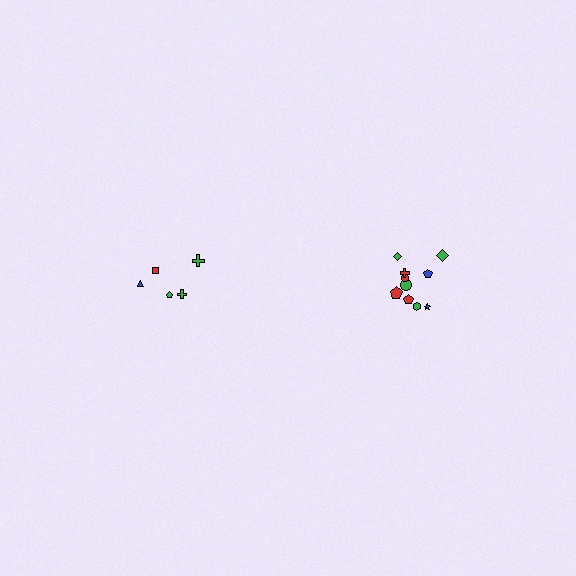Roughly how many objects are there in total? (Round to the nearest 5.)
Roughly 15 objects in total.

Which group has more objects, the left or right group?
The right group.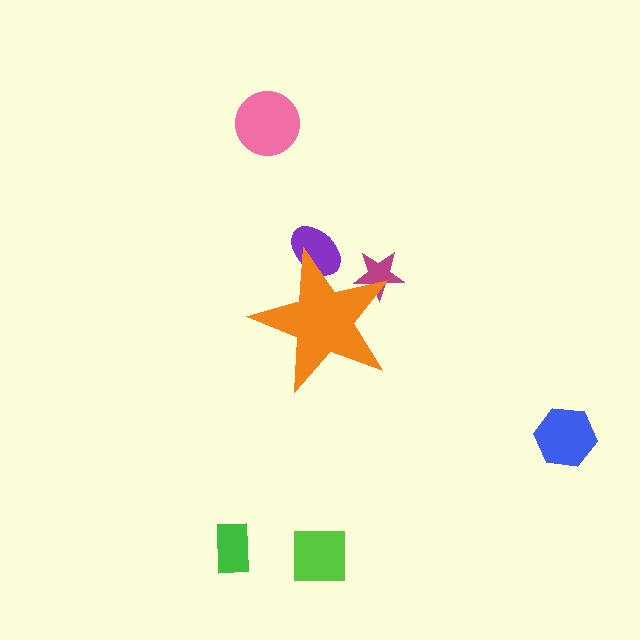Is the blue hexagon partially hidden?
No, the blue hexagon is fully visible.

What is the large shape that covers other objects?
An orange star.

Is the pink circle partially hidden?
No, the pink circle is fully visible.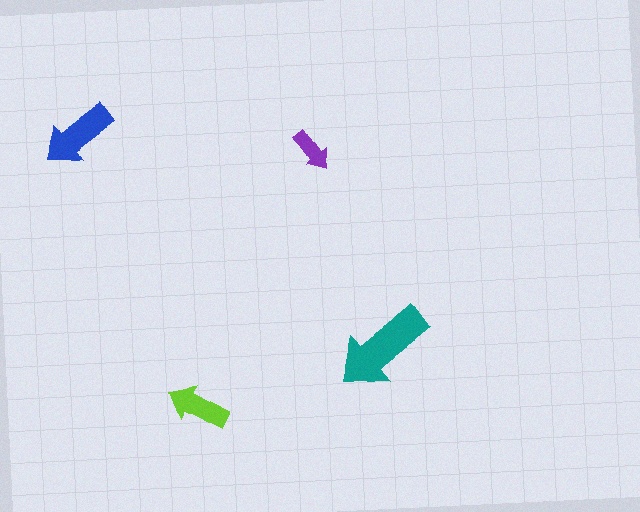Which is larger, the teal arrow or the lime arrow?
The teal one.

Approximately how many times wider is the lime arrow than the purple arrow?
About 1.5 times wider.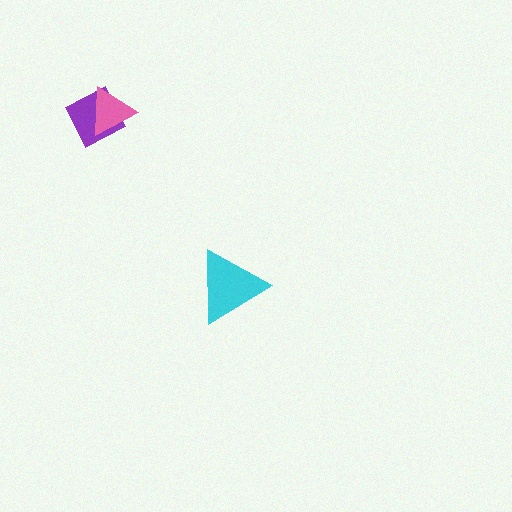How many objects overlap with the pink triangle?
1 object overlaps with the pink triangle.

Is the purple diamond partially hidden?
Yes, it is partially covered by another shape.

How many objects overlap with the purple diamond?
1 object overlaps with the purple diamond.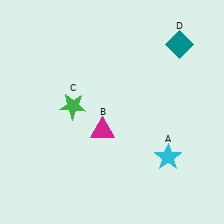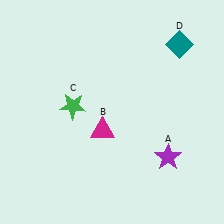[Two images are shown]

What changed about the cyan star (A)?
In Image 1, A is cyan. In Image 2, it changed to purple.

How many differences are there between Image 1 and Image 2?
There is 1 difference between the two images.